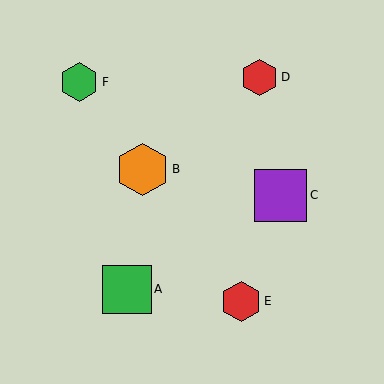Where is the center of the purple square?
The center of the purple square is at (281, 195).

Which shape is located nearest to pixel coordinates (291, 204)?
The purple square (labeled C) at (281, 195) is nearest to that location.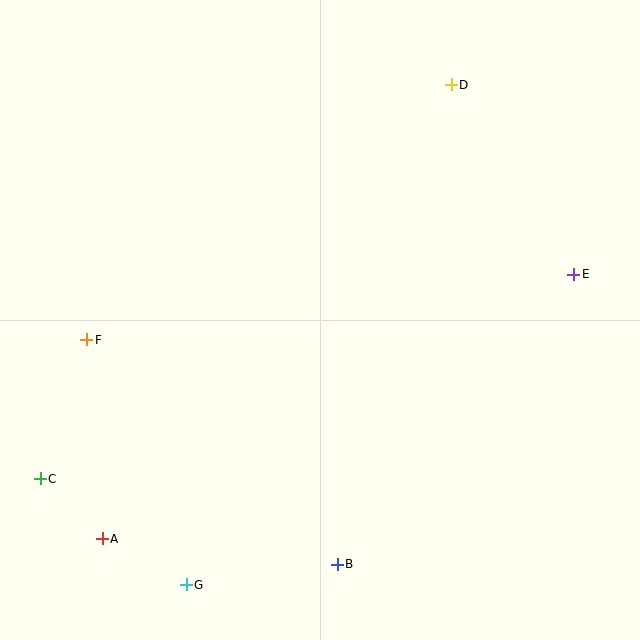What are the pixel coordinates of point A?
Point A is at (102, 539).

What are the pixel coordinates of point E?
Point E is at (574, 274).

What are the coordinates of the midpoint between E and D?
The midpoint between E and D is at (513, 179).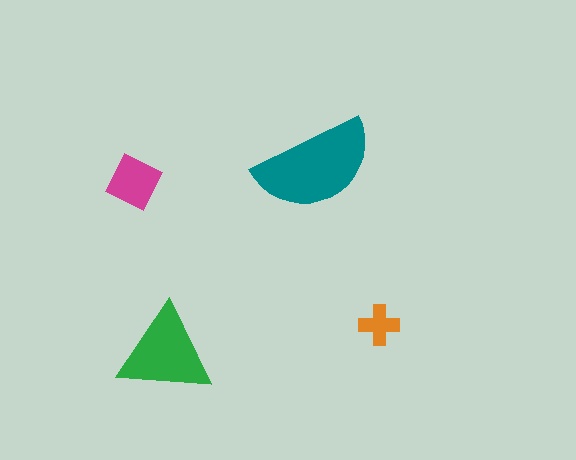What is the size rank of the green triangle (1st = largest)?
2nd.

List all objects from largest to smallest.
The teal semicircle, the green triangle, the magenta diamond, the orange cross.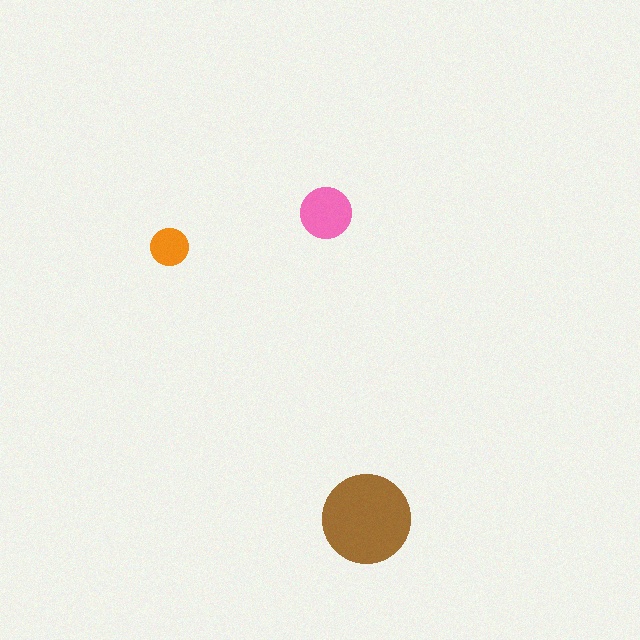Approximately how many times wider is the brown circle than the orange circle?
About 2.5 times wider.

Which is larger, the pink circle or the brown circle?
The brown one.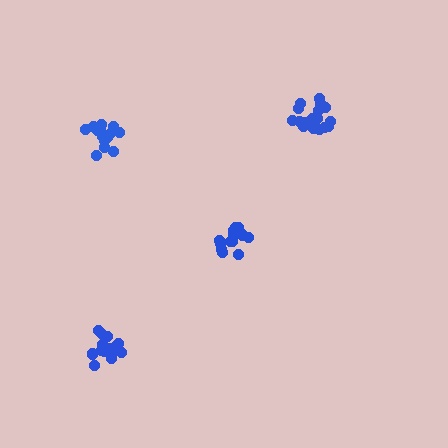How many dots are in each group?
Group 1: 19 dots, Group 2: 15 dots, Group 3: 16 dots, Group 4: 16 dots (66 total).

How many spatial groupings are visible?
There are 4 spatial groupings.